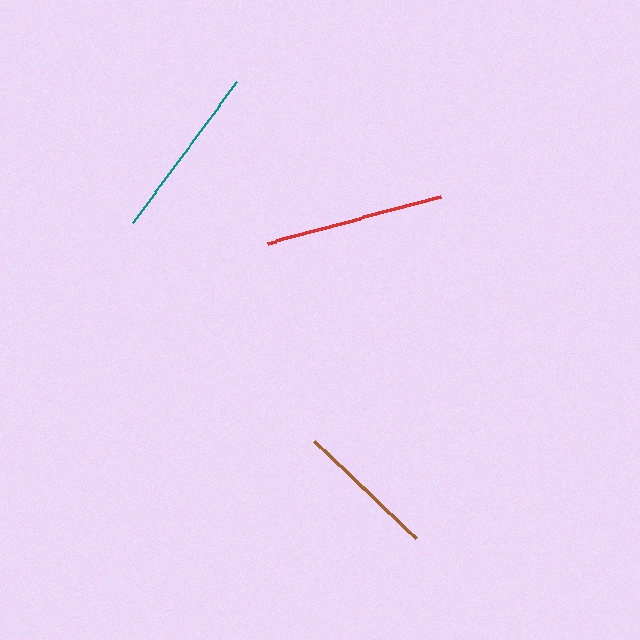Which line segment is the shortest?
The brown line is the shortest at approximately 140 pixels.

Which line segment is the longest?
The red line is the longest at approximately 179 pixels.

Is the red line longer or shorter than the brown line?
The red line is longer than the brown line.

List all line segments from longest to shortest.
From longest to shortest: red, teal, brown.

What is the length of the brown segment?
The brown segment is approximately 140 pixels long.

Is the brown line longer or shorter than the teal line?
The teal line is longer than the brown line.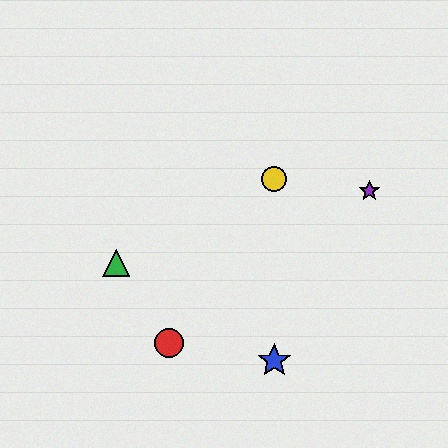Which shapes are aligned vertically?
The blue star, the yellow circle are aligned vertically.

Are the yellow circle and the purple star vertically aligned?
No, the yellow circle is at x≈274 and the purple star is at x≈369.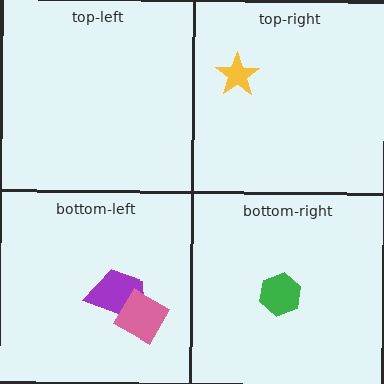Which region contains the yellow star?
The top-right region.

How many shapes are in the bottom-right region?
1.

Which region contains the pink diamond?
The bottom-left region.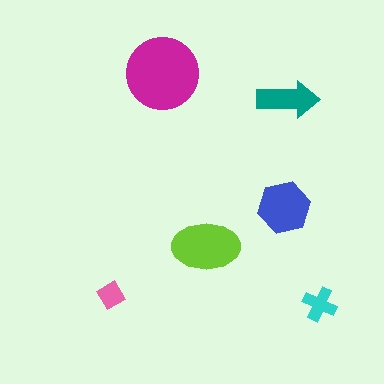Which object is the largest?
The magenta circle.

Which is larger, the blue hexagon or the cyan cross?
The blue hexagon.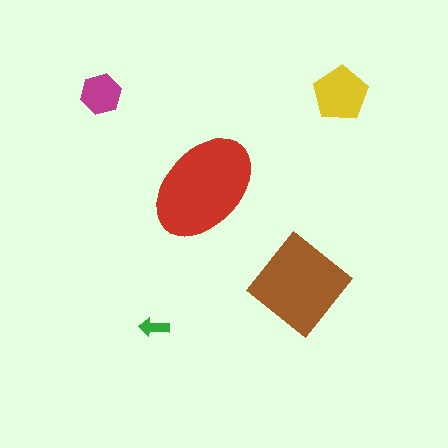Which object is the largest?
The red ellipse.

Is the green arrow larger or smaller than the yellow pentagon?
Smaller.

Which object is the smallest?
The green arrow.